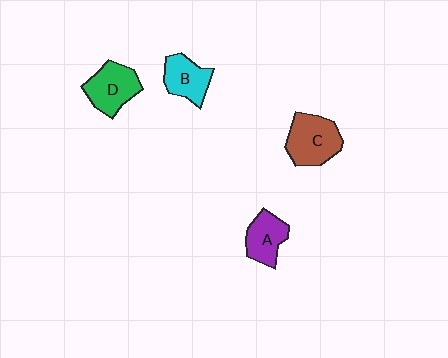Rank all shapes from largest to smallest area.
From largest to smallest: C (brown), D (green), B (cyan), A (purple).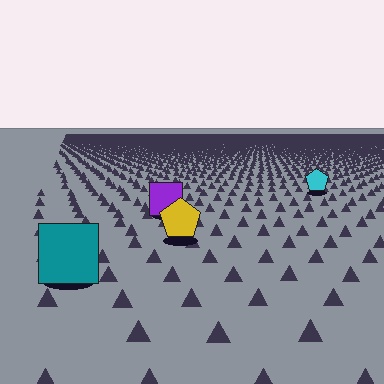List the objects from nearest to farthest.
From nearest to farthest: the teal square, the yellow pentagon, the purple square, the cyan pentagon.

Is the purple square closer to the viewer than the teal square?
No. The teal square is closer — you can tell from the texture gradient: the ground texture is coarser near it.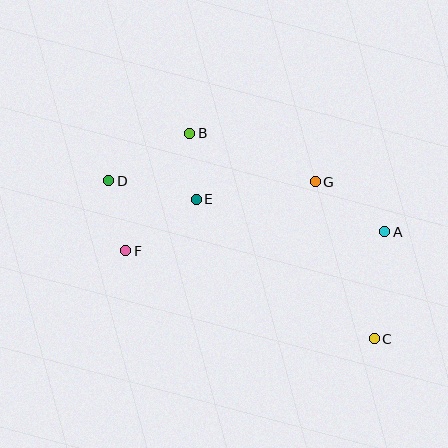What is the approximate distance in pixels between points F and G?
The distance between F and G is approximately 202 pixels.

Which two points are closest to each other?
Points B and E are closest to each other.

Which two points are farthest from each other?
Points C and D are farthest from each other.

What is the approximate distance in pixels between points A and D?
The distance between A and D is approximately 281 pixels.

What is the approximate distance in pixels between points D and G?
The distance between D and G is approximately 207 pixels.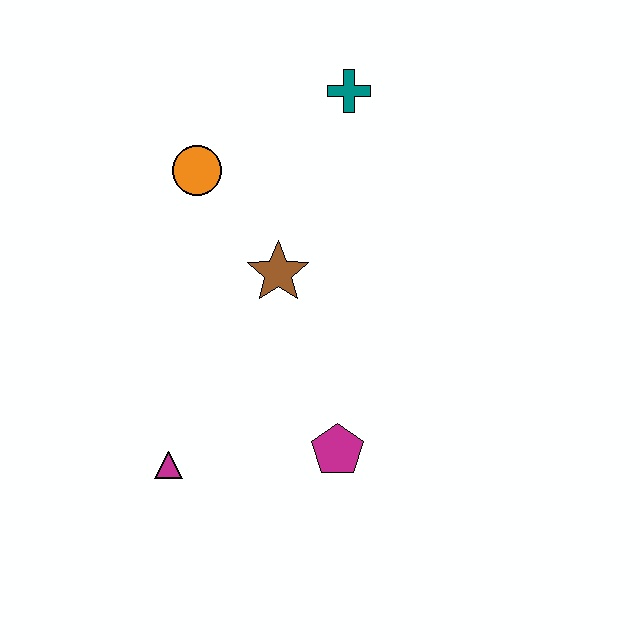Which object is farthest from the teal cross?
The magenta triangle is farthest from the teal cross.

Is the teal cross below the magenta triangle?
No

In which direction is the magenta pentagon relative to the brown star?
The magenta pentagon is below the brown star.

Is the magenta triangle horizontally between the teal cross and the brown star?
No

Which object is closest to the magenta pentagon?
The magenta triangle is closest to the magenta pentagon.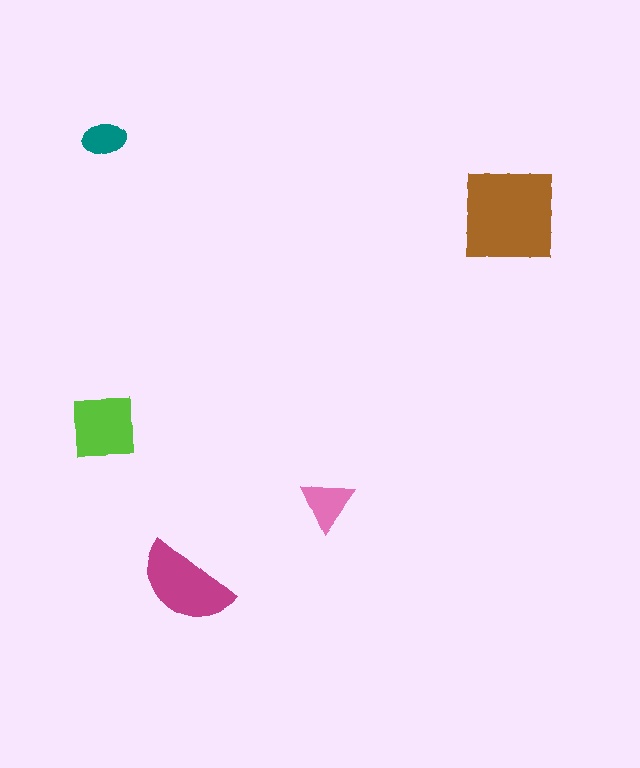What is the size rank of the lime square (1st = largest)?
3rd.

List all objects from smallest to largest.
The teal ellipse, the pink triangle, the lime square, the magenta semicircle, the brown square.